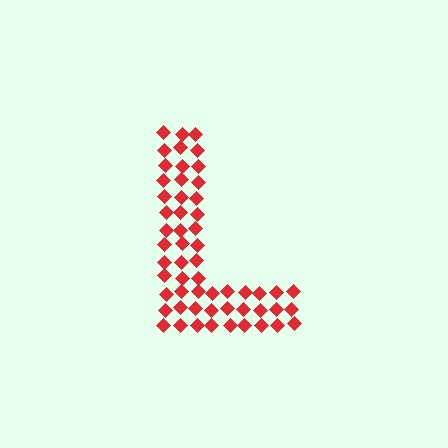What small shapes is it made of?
It is made of small diamonds.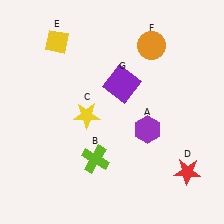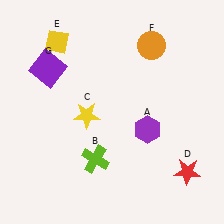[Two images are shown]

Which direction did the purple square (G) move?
The purple square (G) moved left.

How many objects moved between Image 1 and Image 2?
1 object moved between the two images.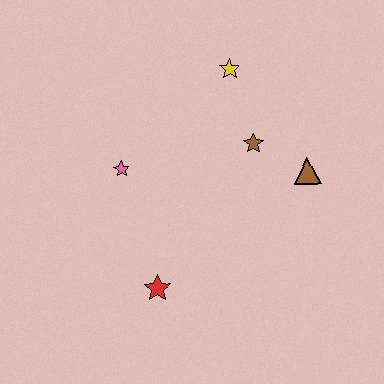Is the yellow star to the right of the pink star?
Yes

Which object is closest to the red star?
The pink star is closest to the red star.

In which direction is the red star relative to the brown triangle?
The red star is to the left of the brown triangle.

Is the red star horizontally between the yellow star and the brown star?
No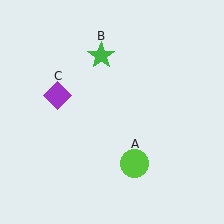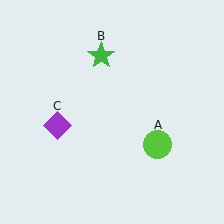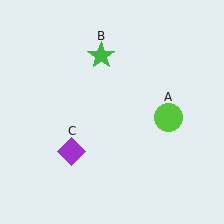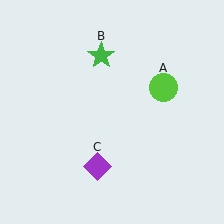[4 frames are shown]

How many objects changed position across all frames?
2 objects changed position: lime circle (object A), purple diamond (object C).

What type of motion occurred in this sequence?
The lime circle (object A), purple diamond (object C) rotated counterclockwise around the center of the scene.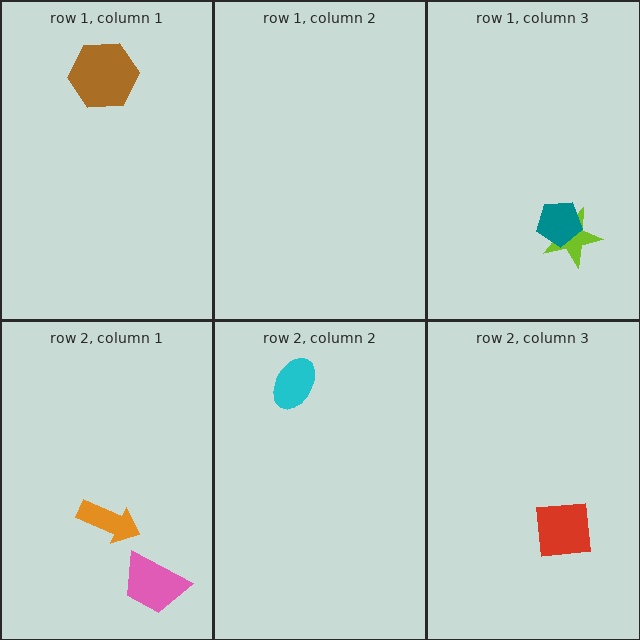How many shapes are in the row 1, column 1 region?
1.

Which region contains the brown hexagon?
The row 1, column 1 region.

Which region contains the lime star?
The row 1, column 3 region.